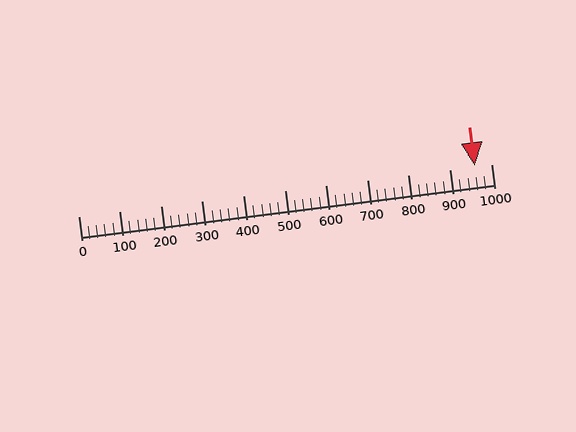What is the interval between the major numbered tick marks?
The major tick marks are spaced 100 units apart.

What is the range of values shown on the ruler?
The ruler shows values from 0 to 1000.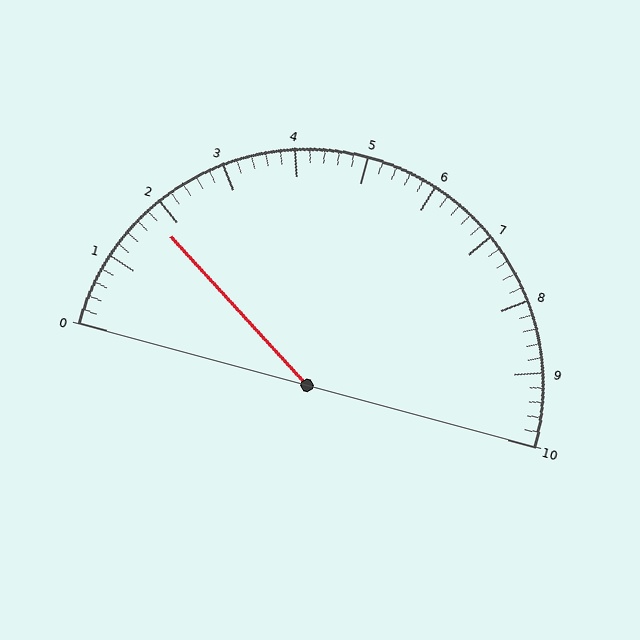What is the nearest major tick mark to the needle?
The nearest major tick mark is 2.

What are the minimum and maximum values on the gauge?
The gauge ranges from 0 to 10.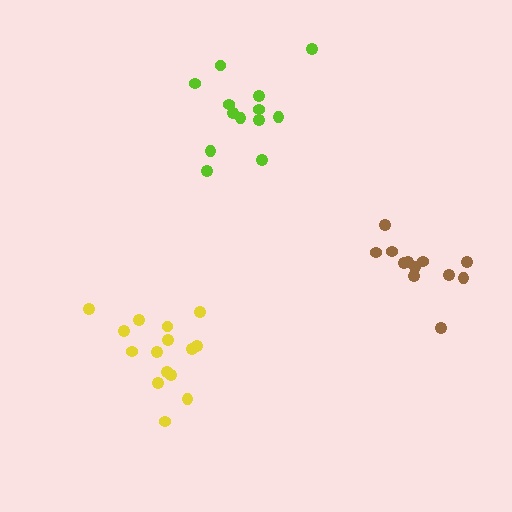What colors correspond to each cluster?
The clusters are colored: brown, yellow, lime.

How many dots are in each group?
Group 1: 12 dots, Group 2: 15 dots, Group 3: 13 dots (40 total).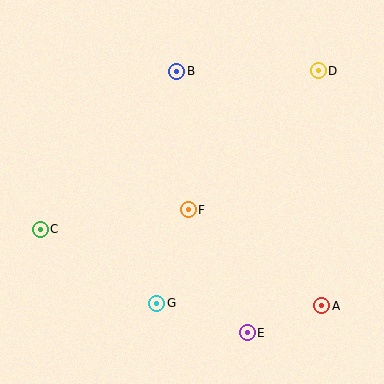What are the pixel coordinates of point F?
Point F is at (188, 210).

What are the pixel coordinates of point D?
Point D is at (318, 71).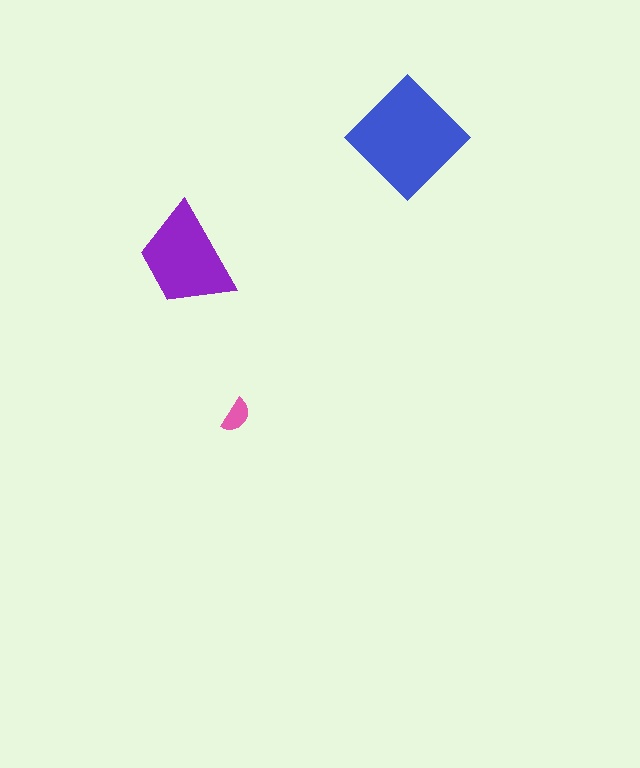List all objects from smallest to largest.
The pink semicircle, the purple trapezoid, the blue diamond.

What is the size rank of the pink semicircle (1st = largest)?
3rd.